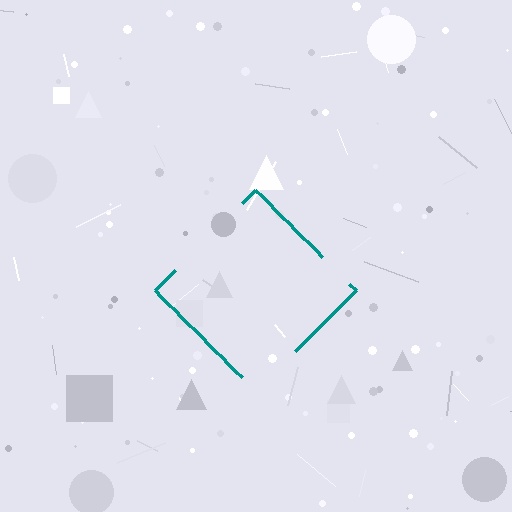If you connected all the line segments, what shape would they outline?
They would outline a diamond.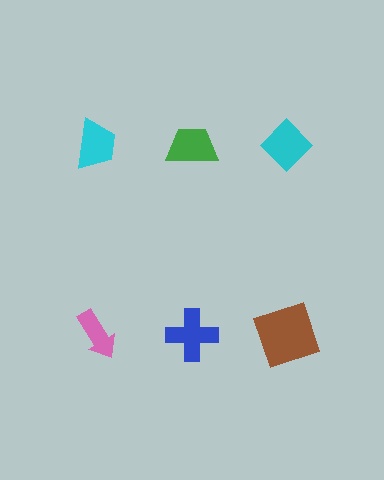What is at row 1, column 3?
A cyan diamond.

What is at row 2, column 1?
A pink arrow.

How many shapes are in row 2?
3 shapes.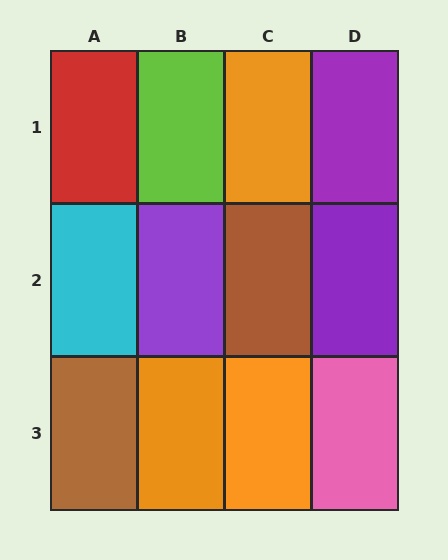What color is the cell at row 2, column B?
Purple.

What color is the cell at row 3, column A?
Brown.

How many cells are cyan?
1 cell is cyan.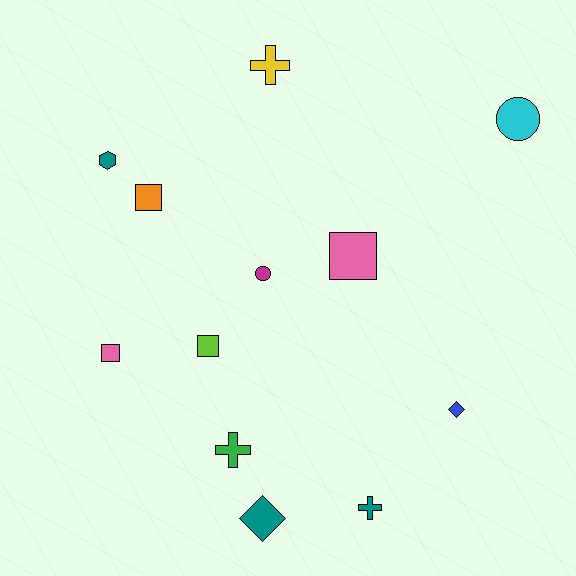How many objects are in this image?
There are 12 objects.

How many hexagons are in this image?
There is 1 hexagon.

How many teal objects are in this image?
There are 3 teal objects.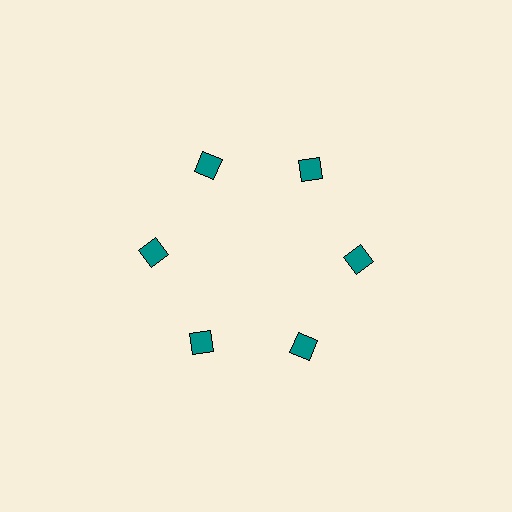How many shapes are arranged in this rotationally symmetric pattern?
There are 6 shapes, arranged in 6 groups of 1.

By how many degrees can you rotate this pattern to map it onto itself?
The pattern maps onto itself every 60 degrees of rotation.